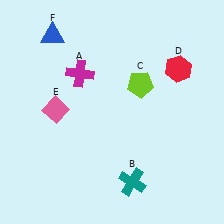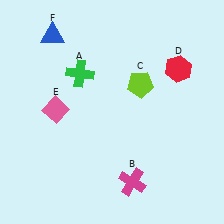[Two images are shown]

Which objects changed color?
A changed from magenta to green. B changed from teal to magenta.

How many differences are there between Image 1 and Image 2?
There are 2 differences between the two images.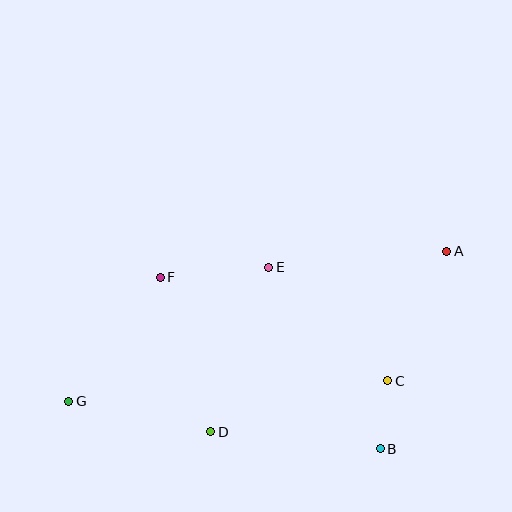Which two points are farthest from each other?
Points A and G are farthest from each other.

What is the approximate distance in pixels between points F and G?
The distance between F and G is approximately 154 pixels.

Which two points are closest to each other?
Points B and C are closest to each other.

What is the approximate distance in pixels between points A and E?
The distance between A and E is approximately 179 pixels.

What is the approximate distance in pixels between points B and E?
The distance between B and E is approximately 213 pixels.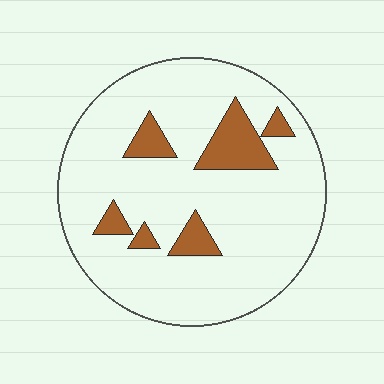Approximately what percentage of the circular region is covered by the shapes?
Approximately 15%.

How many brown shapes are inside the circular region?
6.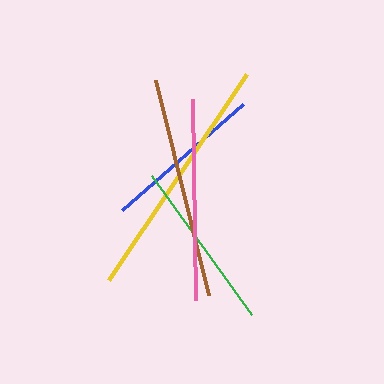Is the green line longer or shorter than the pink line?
The pink line is longer than the green line.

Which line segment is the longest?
The yellow line is the longest at approximately 248 pixels.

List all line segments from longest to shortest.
From longest to shortest: yellow, brown, pink, green, blue.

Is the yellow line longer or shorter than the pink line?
The yellow line is longer than the pink line.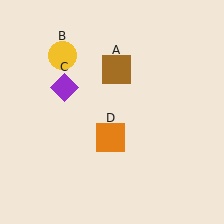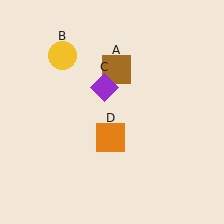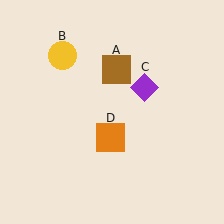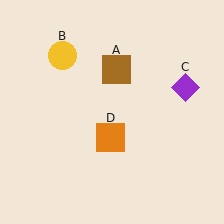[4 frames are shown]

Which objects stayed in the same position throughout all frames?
Brown square (object A) and yellow circle (object B) and orange square (object D) remained stationary.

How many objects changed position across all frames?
1 object changed position: purple diamond (object C).